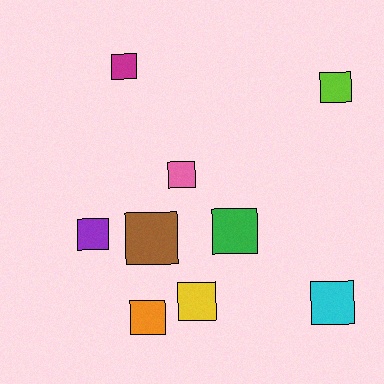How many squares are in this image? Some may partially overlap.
There are 9 squares.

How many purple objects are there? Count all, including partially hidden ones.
There is 1 purple object.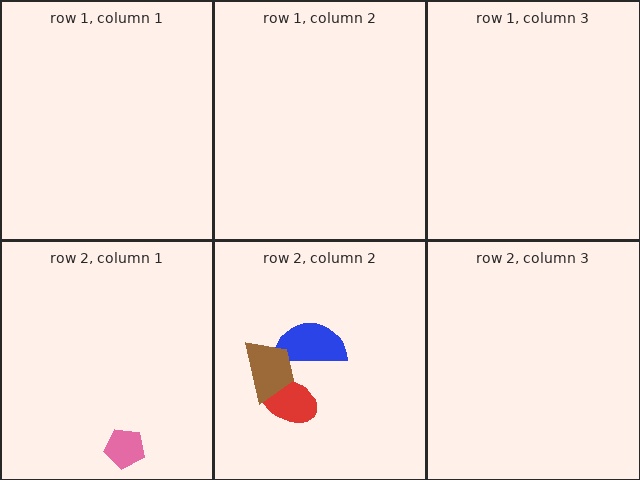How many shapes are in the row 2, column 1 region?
1.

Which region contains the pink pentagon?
The row 2, column 1 region.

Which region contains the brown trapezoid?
The row 2, column 2 region.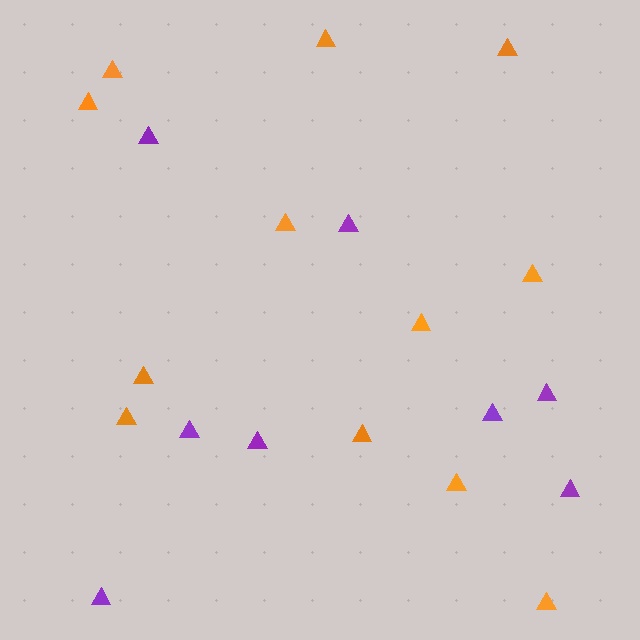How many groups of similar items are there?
There are 2 groups: one group of orange triangles (12) and one group of purple triangles (8).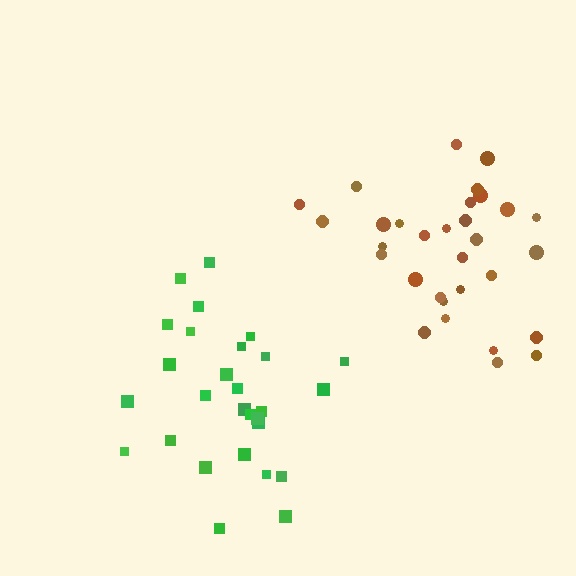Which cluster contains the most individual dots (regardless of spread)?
Brown (31).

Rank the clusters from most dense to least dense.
brown, green.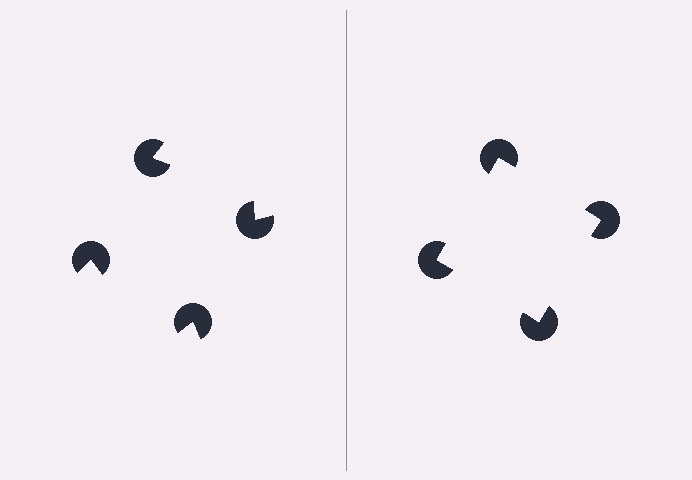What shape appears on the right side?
An illusory square.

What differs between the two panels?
The pac-man discs are positioned identically on both sides; only the wedge orientations differ. On the right they align to a square; on the left they are misaligned.